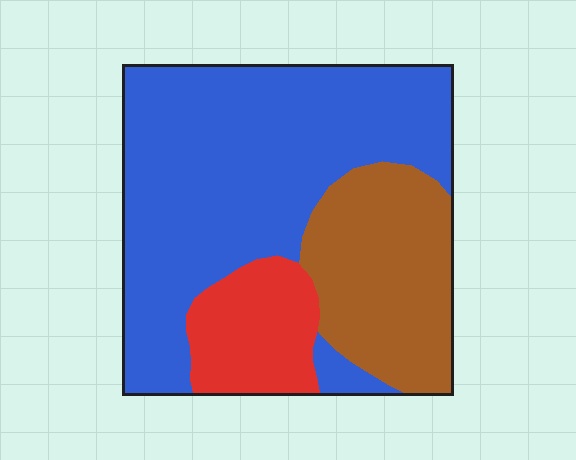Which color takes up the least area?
Red, at roughly 15%.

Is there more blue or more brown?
Blue.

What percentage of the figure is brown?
Brown takes up about one quarter (1/4) of the figure.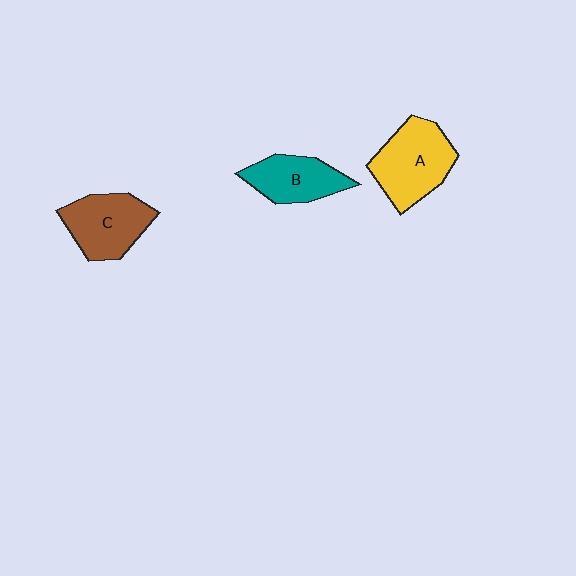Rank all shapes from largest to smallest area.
From largest to smallest: A (yellow), C (brown), B (teal).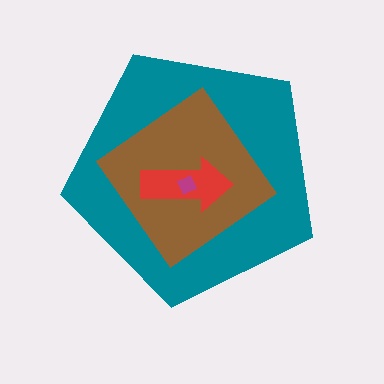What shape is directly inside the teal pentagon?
The brown diamond.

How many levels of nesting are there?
4.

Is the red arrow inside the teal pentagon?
Yes.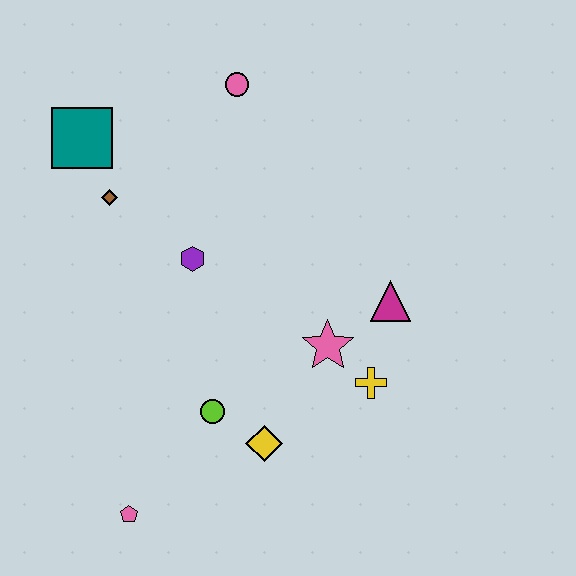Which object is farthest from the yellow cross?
The teal square is farthest from the yellow cross.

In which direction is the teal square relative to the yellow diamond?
The teal square is above the yellow diamond.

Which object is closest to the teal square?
The brown diamond is closest to the teal square.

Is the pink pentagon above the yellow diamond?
No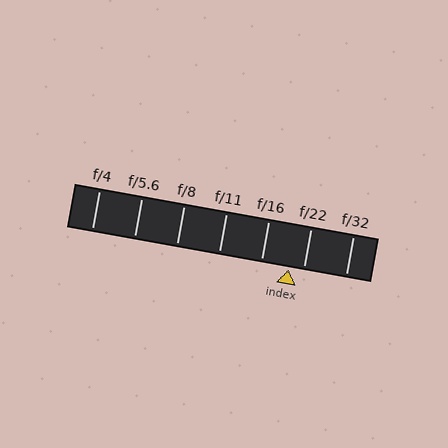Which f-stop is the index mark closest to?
The index mark is closest to f/22.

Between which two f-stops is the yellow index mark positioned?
The index mark is between f/16 and f/22.